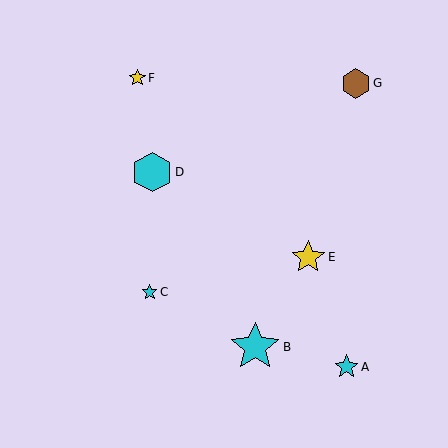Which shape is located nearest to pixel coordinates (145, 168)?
The cyan hexagon (labeled D) at (152, 172) is nearest to that location.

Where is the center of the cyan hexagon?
The center of the cyan hexagon is at (152, 172).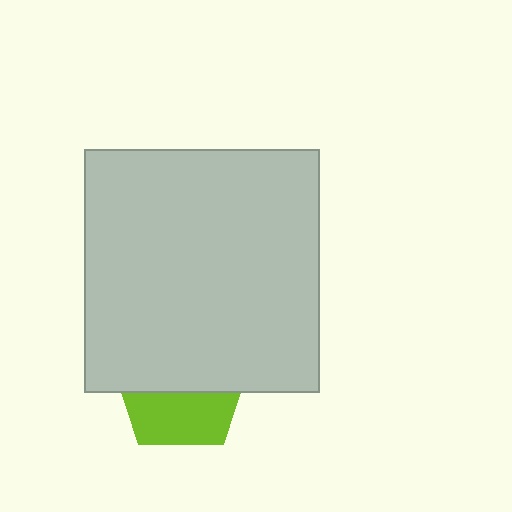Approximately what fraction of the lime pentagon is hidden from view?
Roughly 58% of the lime pentagon is hidden behind the light gray rectangle.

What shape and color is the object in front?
The object in front is a light gray rectangle.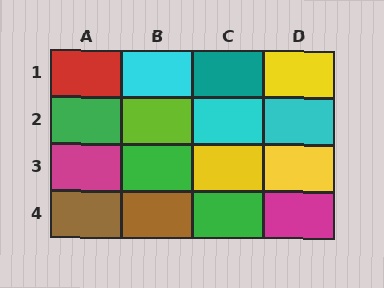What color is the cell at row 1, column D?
Yellow.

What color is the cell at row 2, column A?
Green.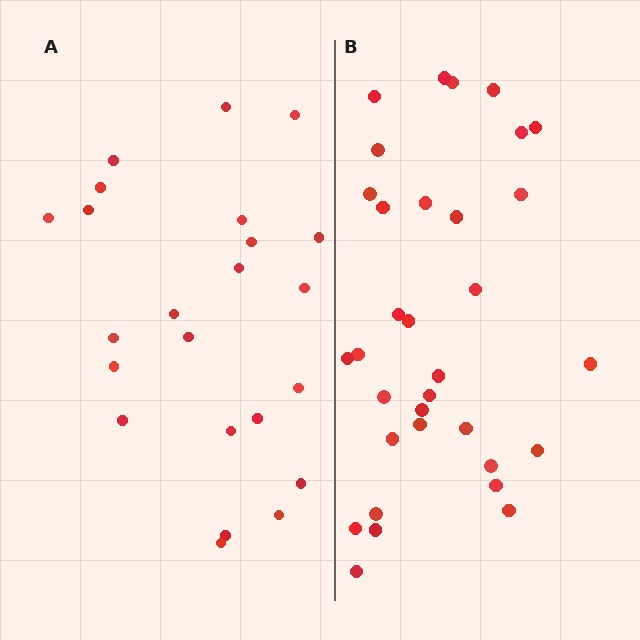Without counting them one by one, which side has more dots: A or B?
Region B (the right region) has more dots.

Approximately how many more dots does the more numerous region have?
Region B has roughly 10 or so more dots than region A.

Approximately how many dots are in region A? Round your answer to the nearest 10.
About 20 dots. (The exact count is 23, which rounds to 20.)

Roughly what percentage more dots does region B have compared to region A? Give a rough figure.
About 45% more.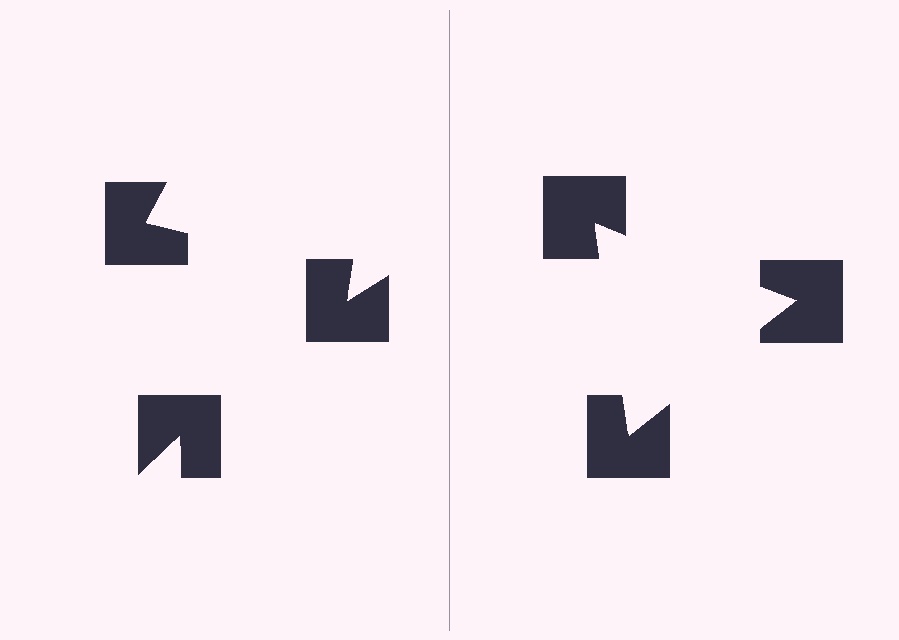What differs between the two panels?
The notched squares are positioned identically on both sides; only the wedge orientations differ. On the right they align to a triangle; on the left they are misaligned.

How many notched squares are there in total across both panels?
6 — 3 on each side.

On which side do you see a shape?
An illusory triangle appears on the right side. On the left side the wedge cuts are rotated, so no coherent shape forms.